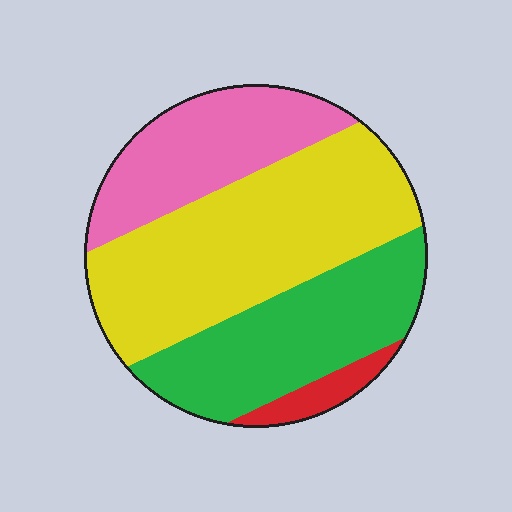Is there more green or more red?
Green.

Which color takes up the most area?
Yellow, at roughly 45%.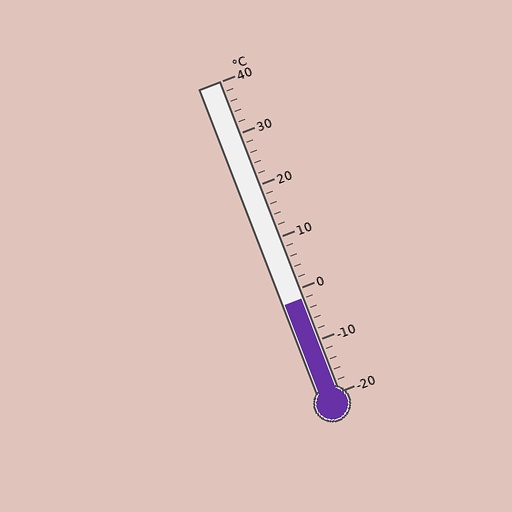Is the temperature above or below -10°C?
The temperature is above -10°C.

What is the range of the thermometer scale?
The thermometer scale ranges from -20°C to 40°C.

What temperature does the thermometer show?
The thermometer shows approximately -2°C.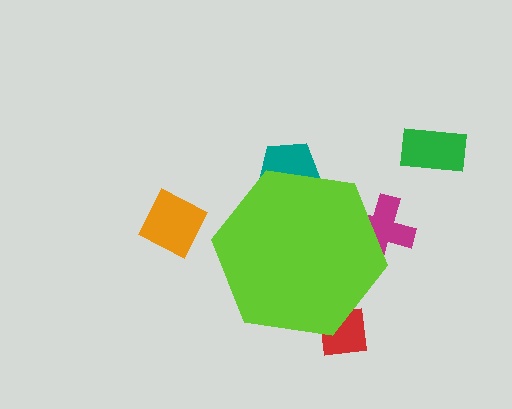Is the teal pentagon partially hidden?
Yes, the teal pentagon is partially hidden behind the lime hexagon.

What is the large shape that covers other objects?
A lime hexagon.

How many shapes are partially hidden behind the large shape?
3 shapes are partially hidden.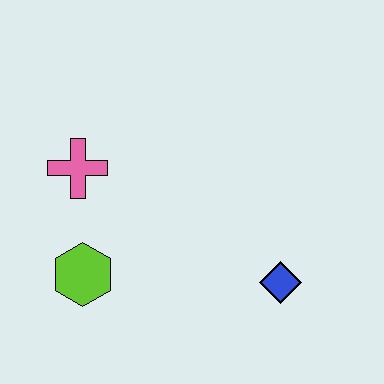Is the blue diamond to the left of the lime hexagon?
No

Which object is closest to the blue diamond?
The lime hexagon is closest to the blue diamond.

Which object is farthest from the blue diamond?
The pink cross is farthest from the blue diamond.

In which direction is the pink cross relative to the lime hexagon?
The pink cross is above the lime hexagon.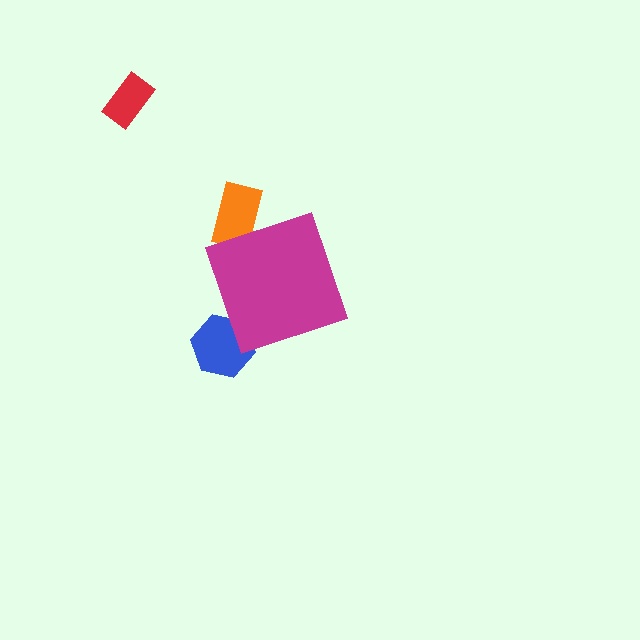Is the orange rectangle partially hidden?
Yes, the orange rectangle is partially hidden behind the magenta diamond.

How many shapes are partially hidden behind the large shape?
2 shapes are partially hidden.